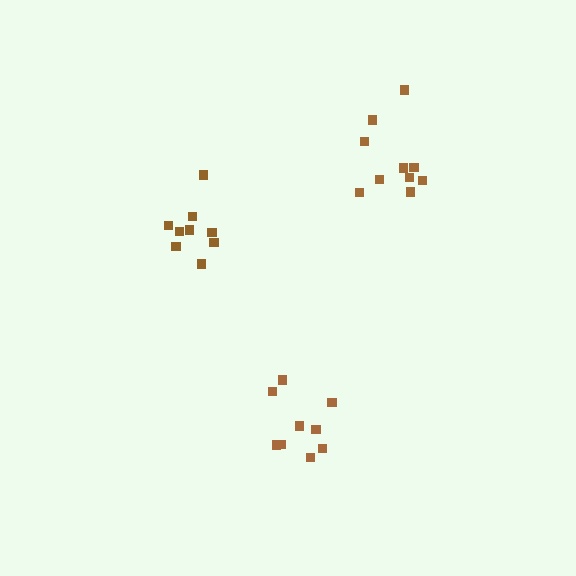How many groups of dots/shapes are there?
There are 3 groups.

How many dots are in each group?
Group 1: 9 dots, Group 2: 10 dots, Group 3: 9 dots (28 total).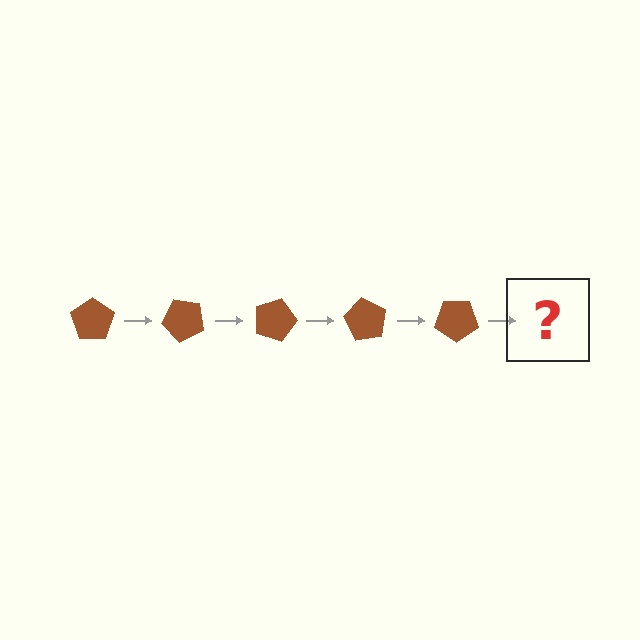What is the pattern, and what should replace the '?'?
The pattern is that the pentagon rotates 45 degrees each step. The '?' should be a brown pentagon rotated 225 degrees.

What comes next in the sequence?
The next element should be a brown pentagon rotated 225 degrees.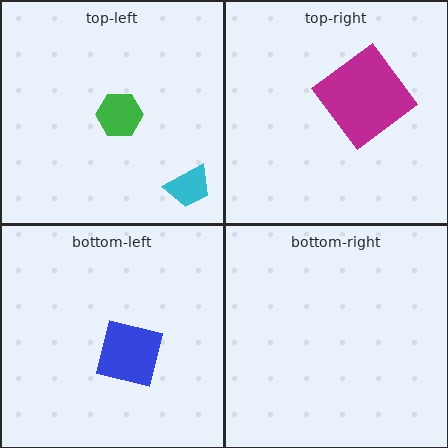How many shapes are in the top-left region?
2.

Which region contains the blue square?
The bottom-left region.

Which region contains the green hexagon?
The top-left region.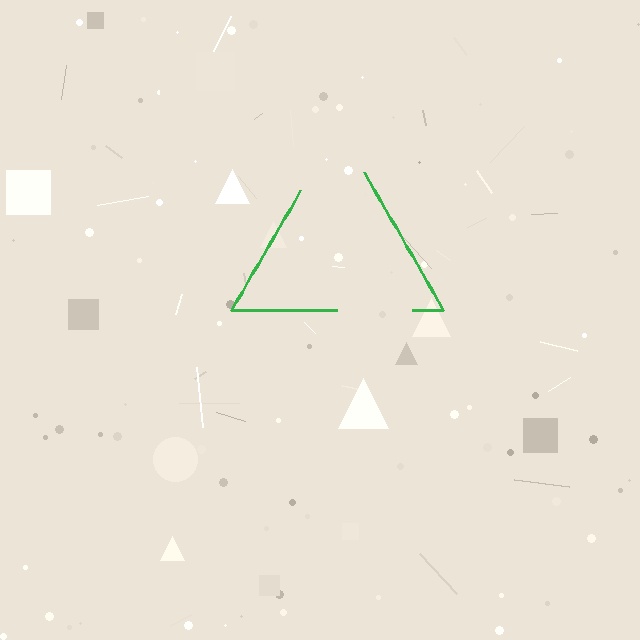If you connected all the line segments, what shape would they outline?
They would outline a triangle.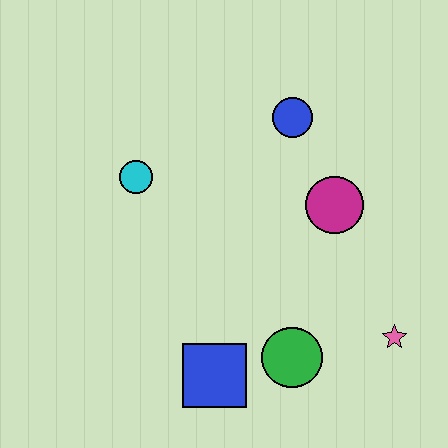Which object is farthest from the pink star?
The cyan circle is farthest from the pink star.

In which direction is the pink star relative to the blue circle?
The pink star is below the blue circle.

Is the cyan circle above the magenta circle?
Yes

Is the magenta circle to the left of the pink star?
Yes